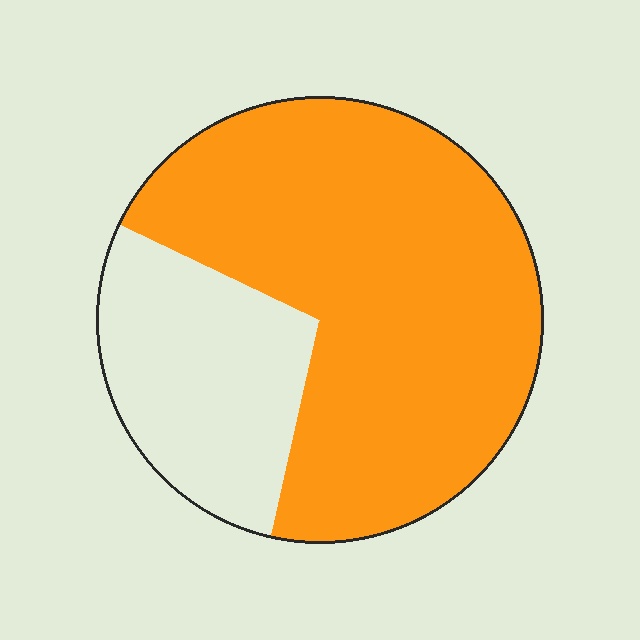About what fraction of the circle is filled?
About three quarters (3/4).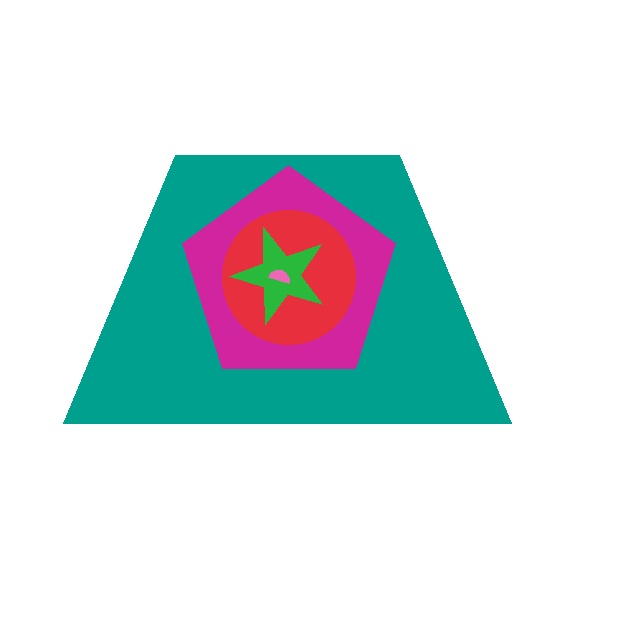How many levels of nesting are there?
5.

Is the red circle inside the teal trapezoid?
Yes.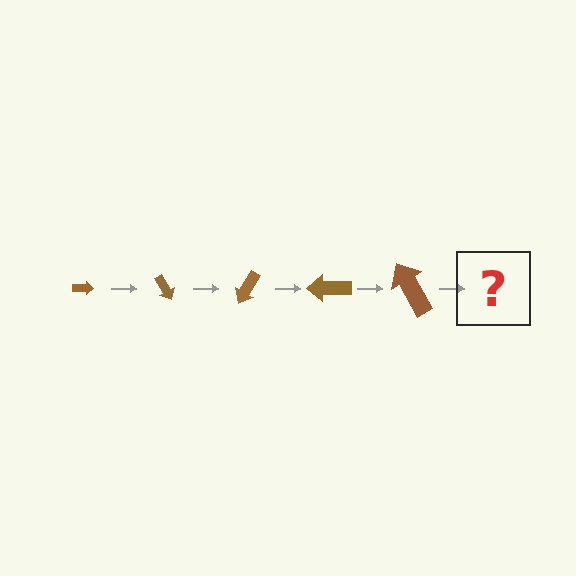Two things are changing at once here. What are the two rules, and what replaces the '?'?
The two rules are that the arrow grows larger each step and it rotates 60 degrees each step. The '?' should be an arrow, larger than the previous one and rotated 300 degrees from the start.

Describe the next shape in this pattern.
It should be an arrow, larger than the previous one and rotated 300 degrees from the start.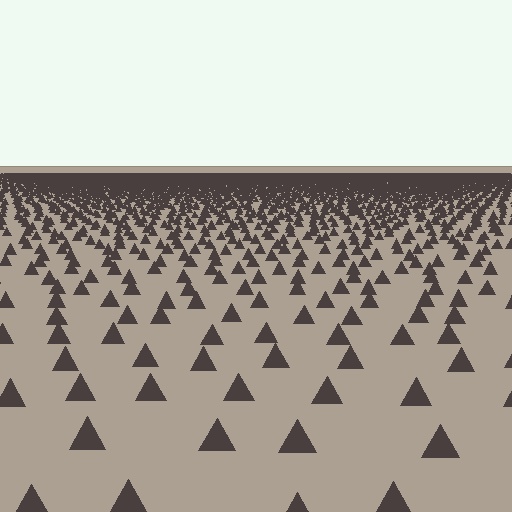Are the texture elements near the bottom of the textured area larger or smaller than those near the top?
Larger. Near the bottom, elements are closer to the viewer and appear at a bigger on-screen size.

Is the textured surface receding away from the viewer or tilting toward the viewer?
The surface is receding away from the viewer. Texture elements get smaller and denser toward the top.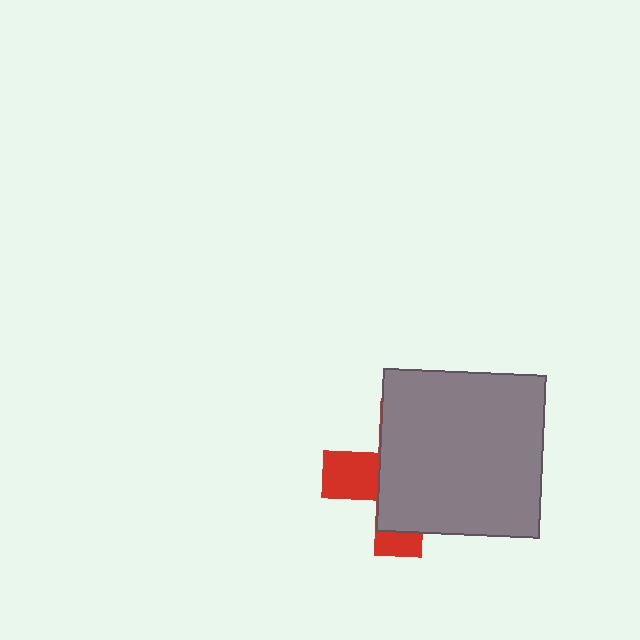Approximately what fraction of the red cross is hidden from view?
Roughly 69% of the red cross is hidden behind the gray square.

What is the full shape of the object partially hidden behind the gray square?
The partially hidden object is a red cross.